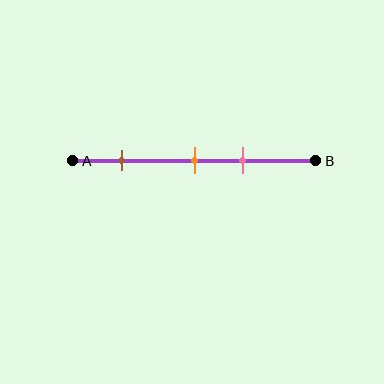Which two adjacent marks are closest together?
The orange and pink marks are the closest adjacent pair.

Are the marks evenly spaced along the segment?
No, the marks are not evenly spaced.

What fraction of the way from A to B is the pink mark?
The pink mark is approximately 70% (0.7) of the way from A to B.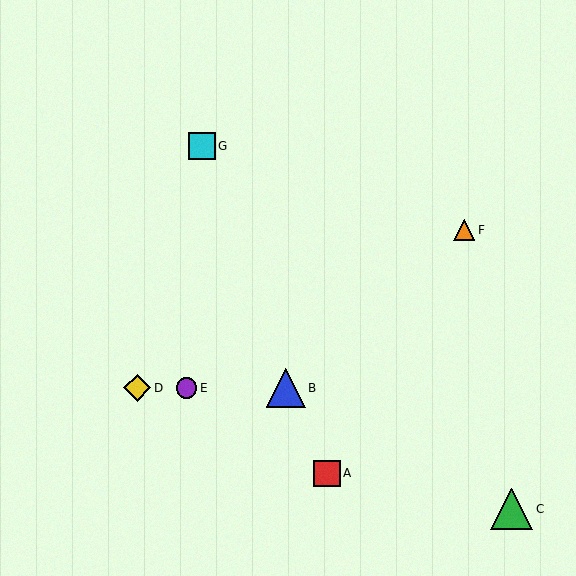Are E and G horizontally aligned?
No, E is at y≈388 and G is at y≈146.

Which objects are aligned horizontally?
Objects B, D, E are aligned horizontally.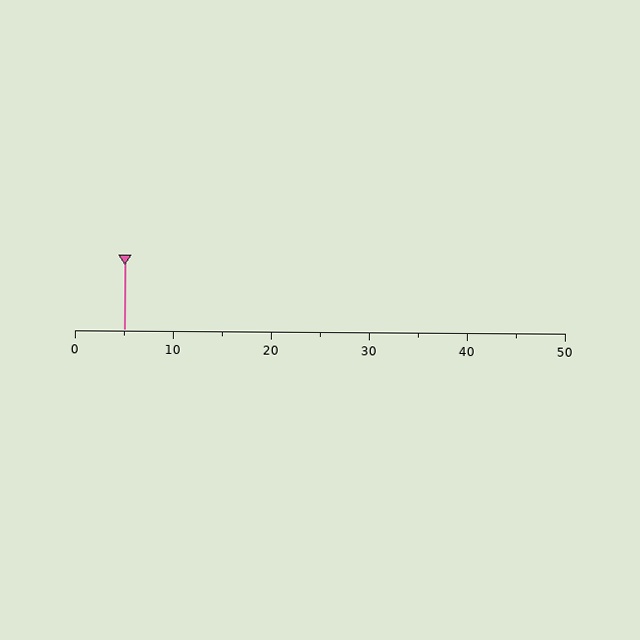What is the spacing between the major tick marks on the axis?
The major ticks are spaced 10 apart.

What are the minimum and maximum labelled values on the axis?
The axis runs from 0 to 50.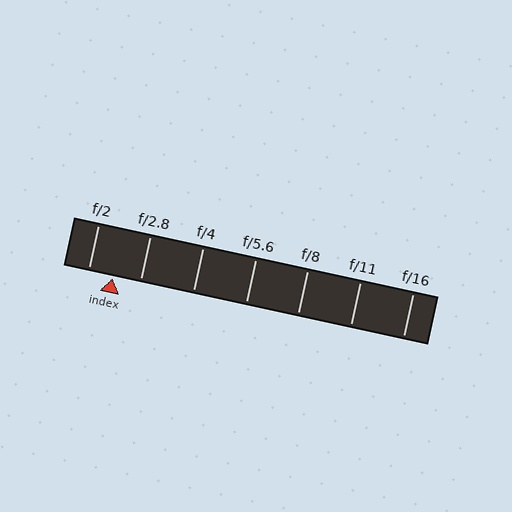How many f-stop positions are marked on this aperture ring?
There are 7 f-stop positions marked.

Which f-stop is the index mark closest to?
The index mark is closest to f/2.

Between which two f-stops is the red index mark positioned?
The index mark is between f/2 and f/2.8.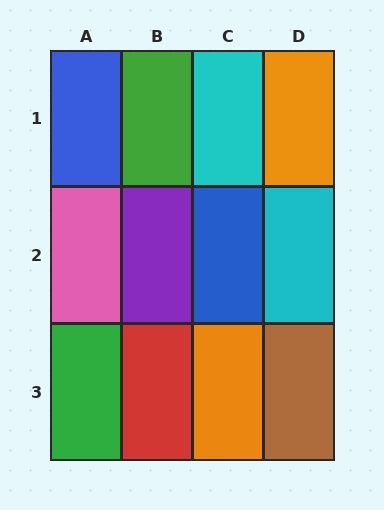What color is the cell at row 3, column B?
Red.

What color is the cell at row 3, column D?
Brown.